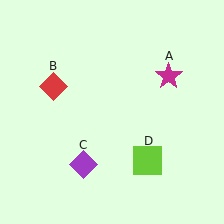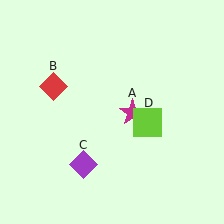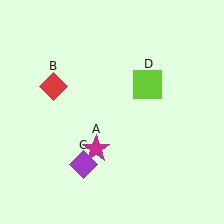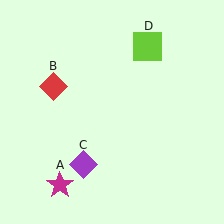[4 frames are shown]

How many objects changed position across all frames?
2 objects changed position: magenta star (object A), lime square (object D).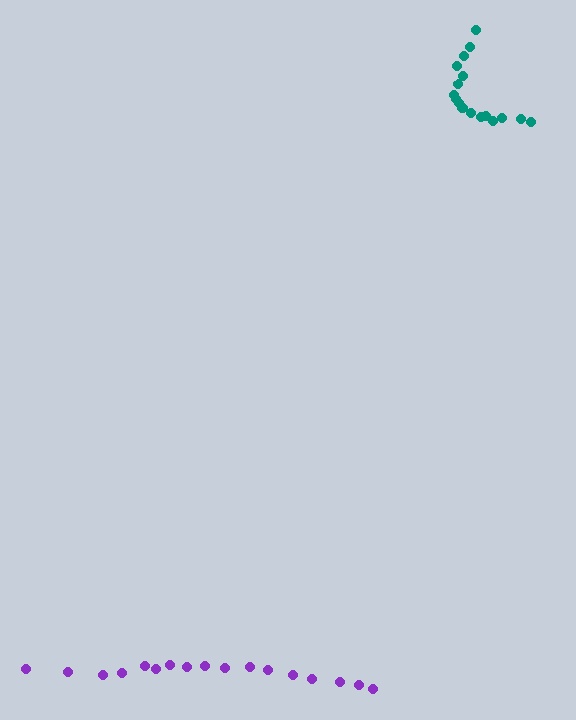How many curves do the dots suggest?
There are 2 distinct paths.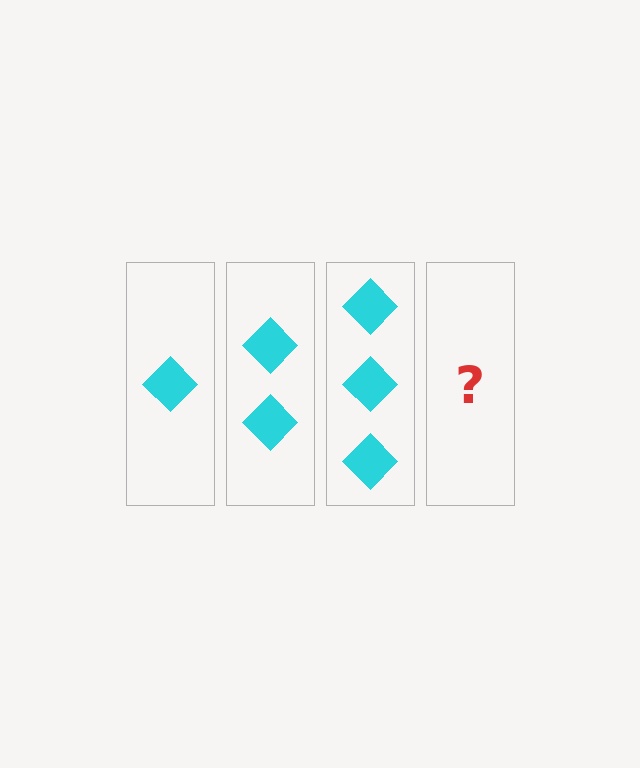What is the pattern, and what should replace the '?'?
The pattern is that each step adds one more diamond. The '?' should be 4 diamonds.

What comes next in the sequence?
The next element should be 4 diamonds.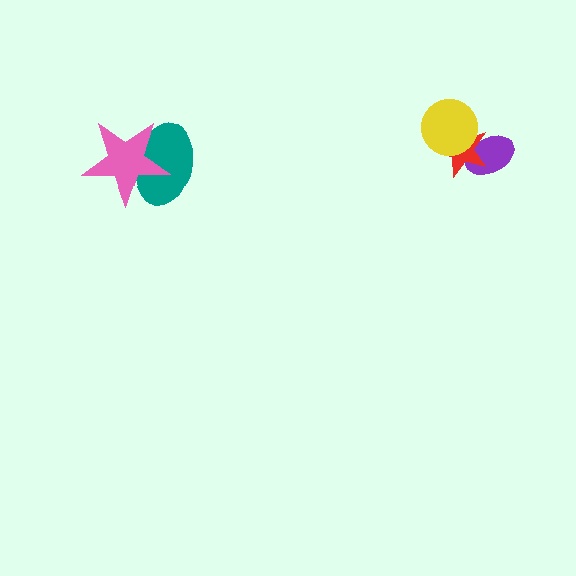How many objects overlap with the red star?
2 objects overlap with the red star.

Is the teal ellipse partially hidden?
Yes, it is partially covered by another shape.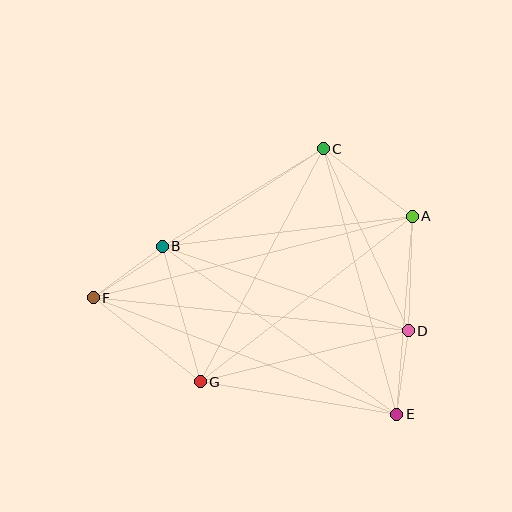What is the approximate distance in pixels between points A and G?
The distance between A and G is approximately 269 pixels.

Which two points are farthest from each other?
Points A and F are farthest from each other.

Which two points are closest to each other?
Points D and E are closest to each other.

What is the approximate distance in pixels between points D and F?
The distance between D and F is approximately 317 pixels.